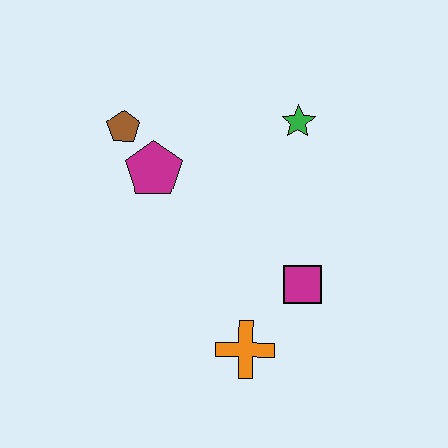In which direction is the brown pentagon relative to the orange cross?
The brown pentagon is above the orange cross.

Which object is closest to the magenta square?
The orange cross is closest to the magenta square.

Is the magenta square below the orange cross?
No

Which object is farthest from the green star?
The orange cross is farthest from the green star.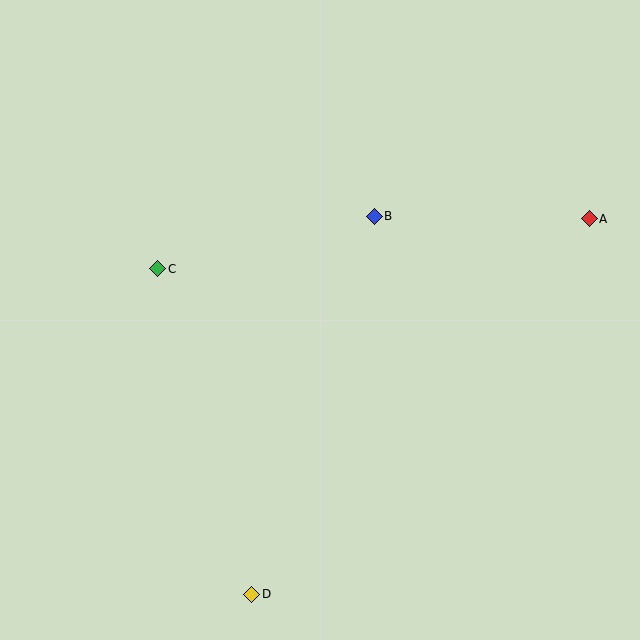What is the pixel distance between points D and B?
The distance between D and B is 397 pixels.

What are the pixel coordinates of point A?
Point A is at (589, 219).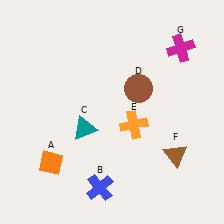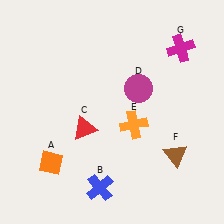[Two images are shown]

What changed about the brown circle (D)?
In Image 1, D is brown. In Image 2, it changed to magenta.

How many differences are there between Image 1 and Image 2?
There are 2 differences between the two images.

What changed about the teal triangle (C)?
In Image 1, C is teal. In Image 2, it changed to red.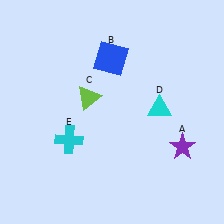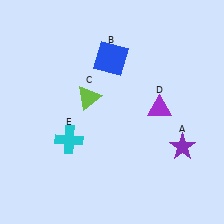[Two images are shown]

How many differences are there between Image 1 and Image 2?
There is 1 difference between the two images.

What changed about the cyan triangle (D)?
In Image 1, D is cyan. In Image 2, it changed to purple.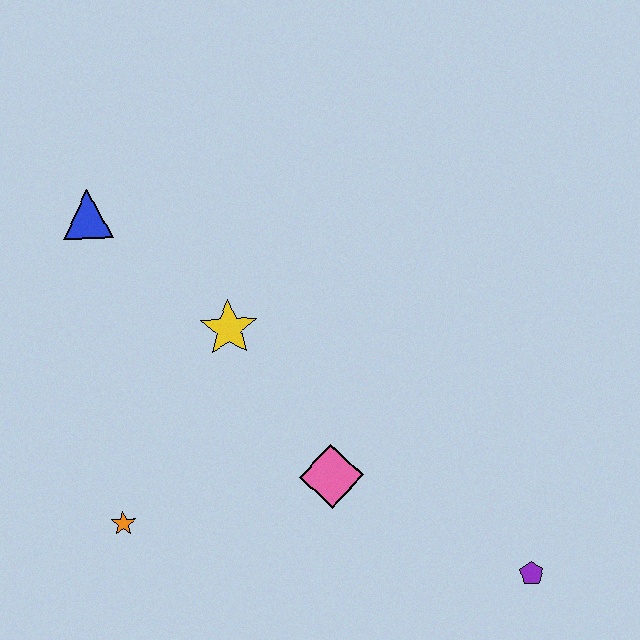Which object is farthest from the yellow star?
The purple pentagon is farthest from the yellow star.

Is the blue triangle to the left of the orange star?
Yes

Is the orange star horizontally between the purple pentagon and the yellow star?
No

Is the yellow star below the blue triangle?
Yes